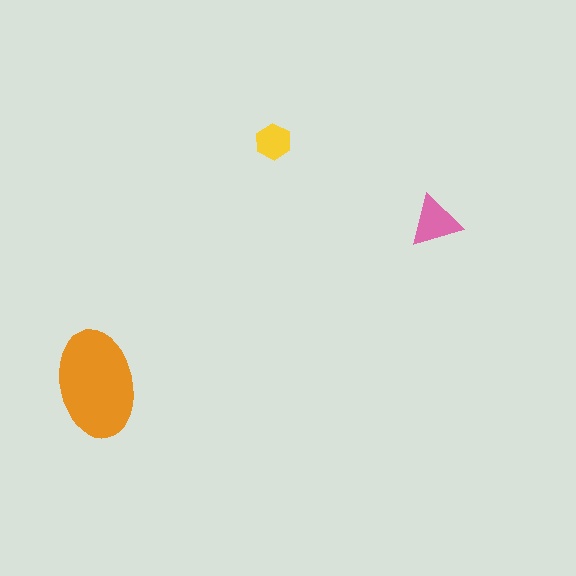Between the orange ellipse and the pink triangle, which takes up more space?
The orange ellipse.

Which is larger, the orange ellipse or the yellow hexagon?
The orange ellipse.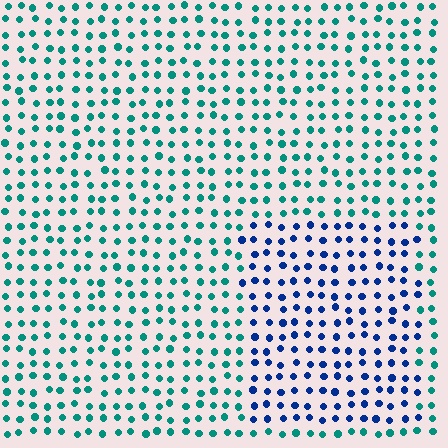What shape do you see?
I see a rectangle.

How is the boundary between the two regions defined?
The boundary is defined purely by a slight shift in hue (about 51 degrees). Spacing, size, and orientation are identical on both sides.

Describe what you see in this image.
The image is filled with small teal elements in a uniform arrangement. A rectangle-shaped region is visible where the elements are tinted to a slightly different hue, forming a subtle color boundary.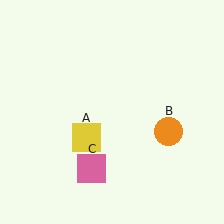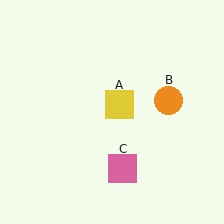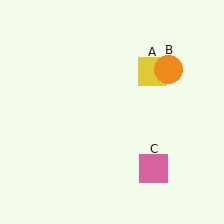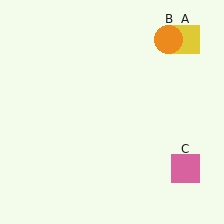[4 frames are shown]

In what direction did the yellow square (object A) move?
The yellow square (object A) moved up and to the right.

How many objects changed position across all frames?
3 objects changed position: yellow square (object A), orange circle (object B), pink square (object C).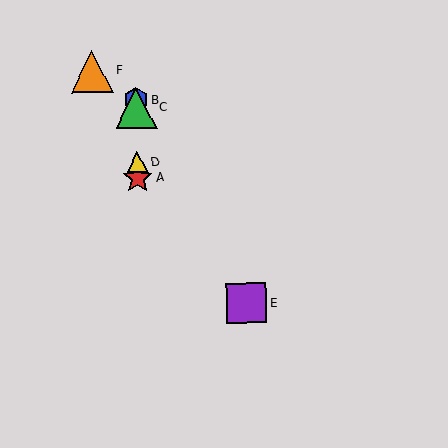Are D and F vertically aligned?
No, D is at x≈137 and F is at x≈92.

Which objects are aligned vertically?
Objects A, B, C, D are aligned vertically.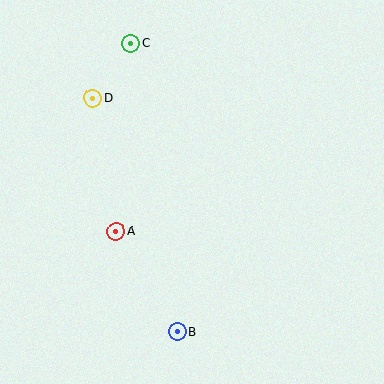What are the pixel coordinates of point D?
Point D is at (93, 98).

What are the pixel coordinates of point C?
Point C is at (131, 44).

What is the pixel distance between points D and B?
The distance between D and B is 249 pixels.